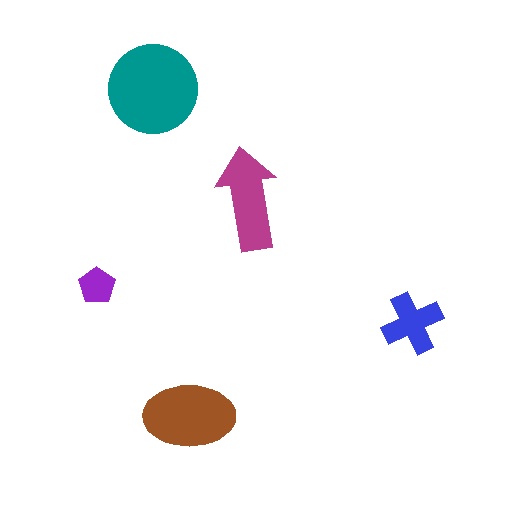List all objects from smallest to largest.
The purple pentagon, the blue cross, the magenta arrow, the brown ellipse, the teal circle.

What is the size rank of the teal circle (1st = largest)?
1st.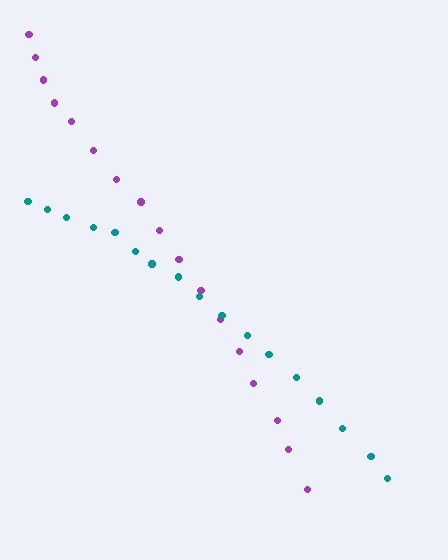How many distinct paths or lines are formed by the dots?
There are 2 distinct paths.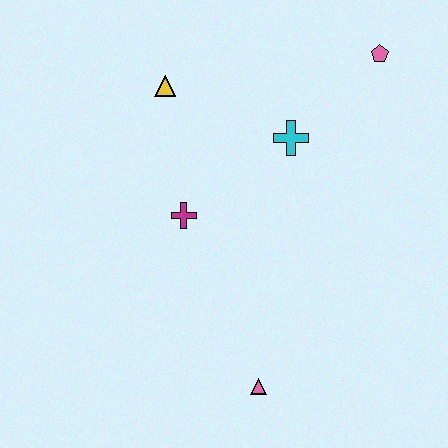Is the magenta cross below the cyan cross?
Yes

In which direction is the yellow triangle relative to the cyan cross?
The yellow triangle is to the left of the cyan cross.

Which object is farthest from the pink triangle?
The pink pentagon is farthest from the pink triangle.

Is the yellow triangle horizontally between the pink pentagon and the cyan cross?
No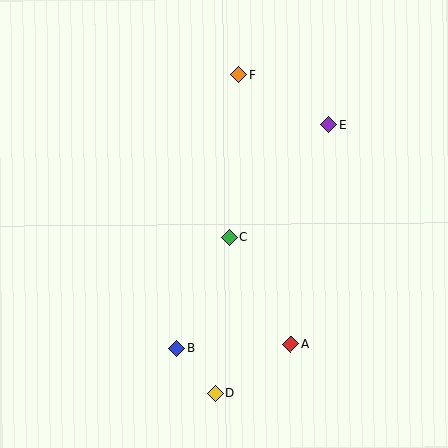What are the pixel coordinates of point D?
Point D is at (215, 393).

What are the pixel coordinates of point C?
Point C is at (229, 237).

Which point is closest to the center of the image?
Point C at (229, 237) is closest to the center.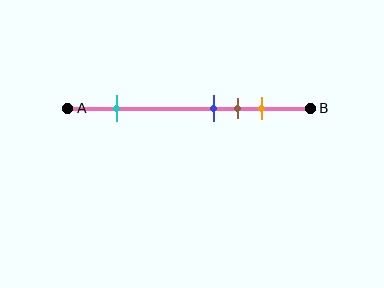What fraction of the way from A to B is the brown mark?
The brown mark is approximately 70% (0.7) of the way from A to B.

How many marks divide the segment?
There are 4 marks dividing the segment.